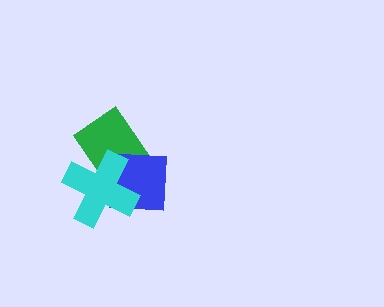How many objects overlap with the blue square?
2 objects overlap with the blue square.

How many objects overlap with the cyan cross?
2 objects overlap with the cyan cross.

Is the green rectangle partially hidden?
Yes, it is partially covered by another shape.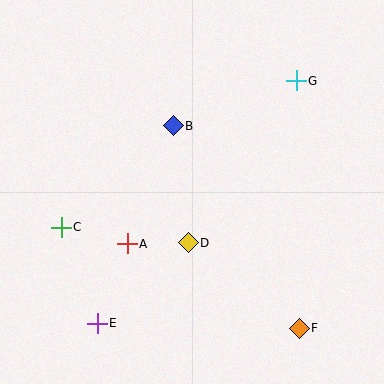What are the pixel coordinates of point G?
Point G is at (296, 81).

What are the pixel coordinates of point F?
Point F is at (299, 328).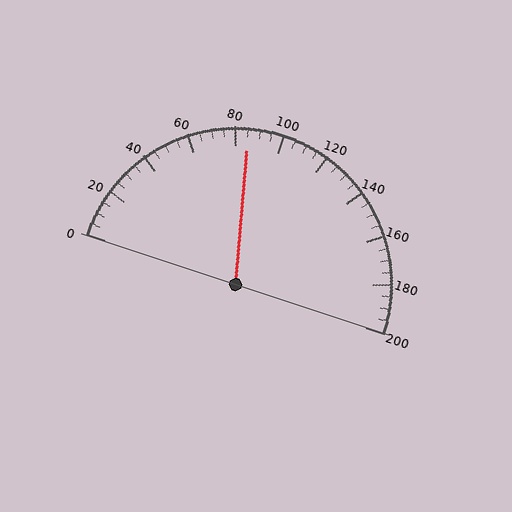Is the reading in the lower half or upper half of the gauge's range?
The reading is in the lower half of the range (0 to 200).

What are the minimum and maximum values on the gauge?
The gauge ranges from 0 to 200.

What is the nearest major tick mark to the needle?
The nearest major tick mark is 80.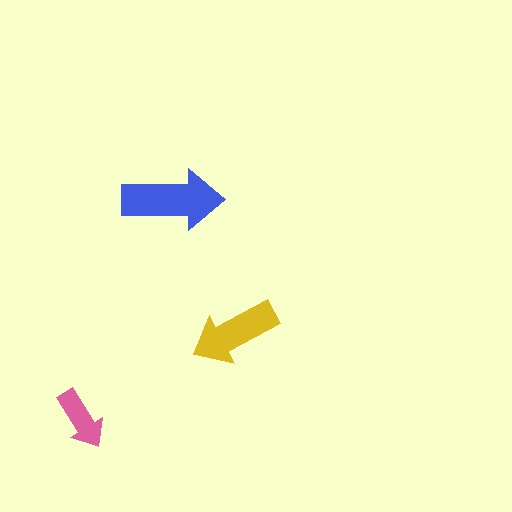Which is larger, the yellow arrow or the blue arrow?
The blue one.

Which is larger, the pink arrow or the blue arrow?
The blue one.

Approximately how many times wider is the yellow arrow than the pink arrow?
About 1.5 times wider.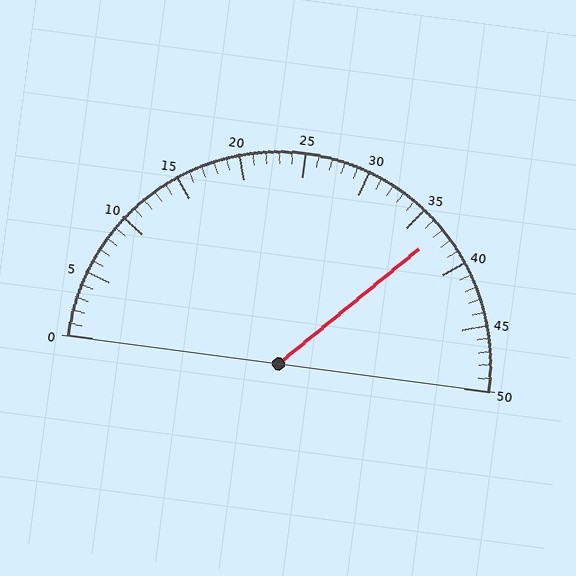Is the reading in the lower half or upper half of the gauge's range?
The reading is in the upper half of the range (0 to 50).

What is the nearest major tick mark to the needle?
The nearest major tick mark is 35.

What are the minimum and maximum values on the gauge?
The gauge ranges from 0 to 50.